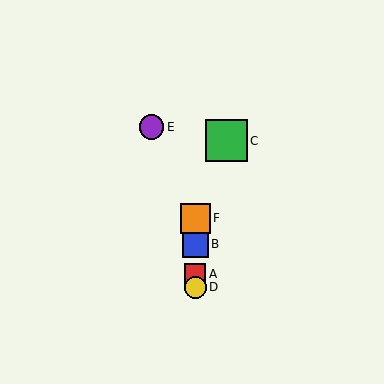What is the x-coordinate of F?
Object F is at x≈195.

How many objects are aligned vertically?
4 objects (A, B, D, F) are aligned vertically.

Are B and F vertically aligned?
Yes, both are at x≈195.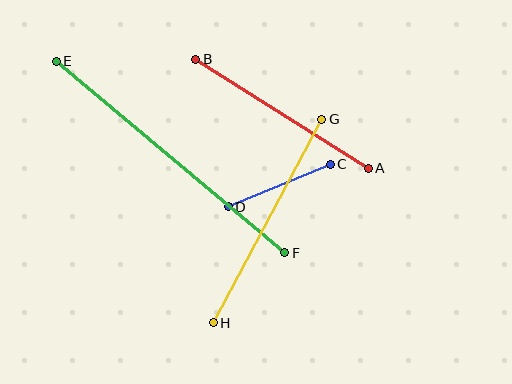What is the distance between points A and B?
The distance is approximately 204 pixels.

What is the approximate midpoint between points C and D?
The midpoint is at approximately (279, 186) pixels.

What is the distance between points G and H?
The distance is approximately 231 pixels.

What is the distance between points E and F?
The distance is approximately 298 pixels.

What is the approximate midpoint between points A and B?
The midpoint is at approximately (282, 114) pixels.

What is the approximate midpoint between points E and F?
The midpoint is at approximately (170, 157) pixels.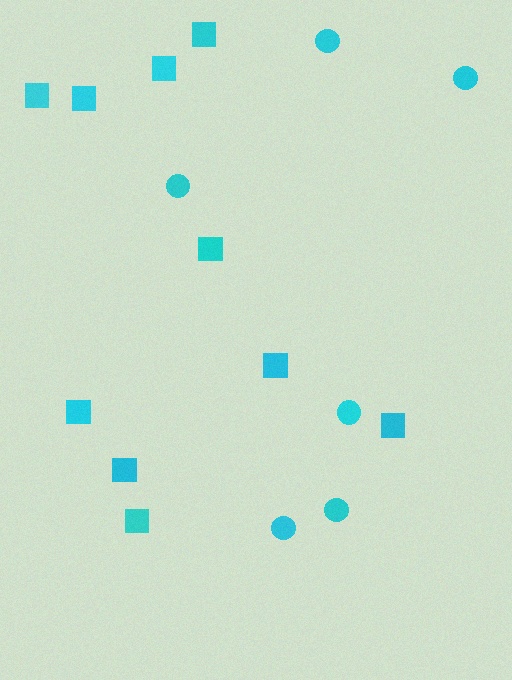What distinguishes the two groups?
There are 2 groups: one group of squares (10) and one group of circles (6).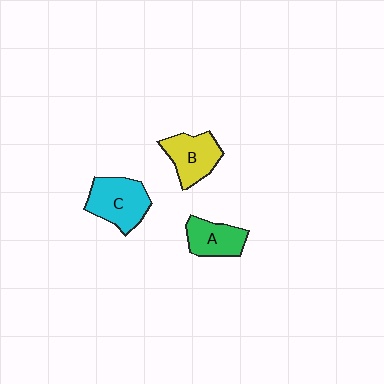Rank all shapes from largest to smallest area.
From largest to smallest: C (cyan), B (yellow), A (green).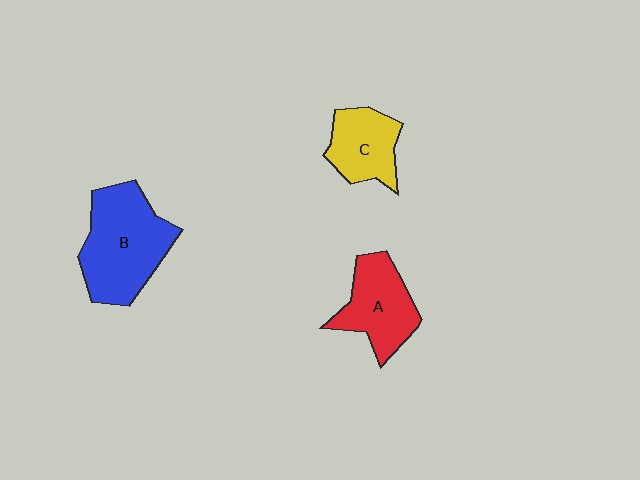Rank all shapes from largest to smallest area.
From largest to smallest: B (blue), A (red), C (yellow).